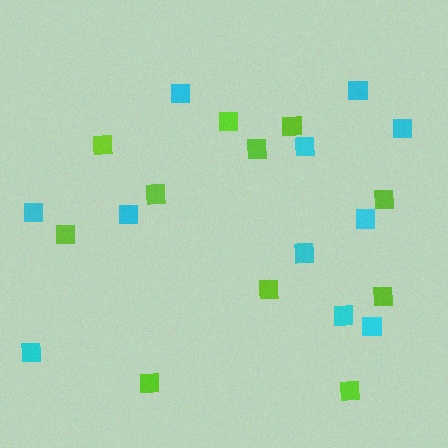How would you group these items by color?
There are 2 groups: one group of cyan squares (11) and one group of lime squares (11).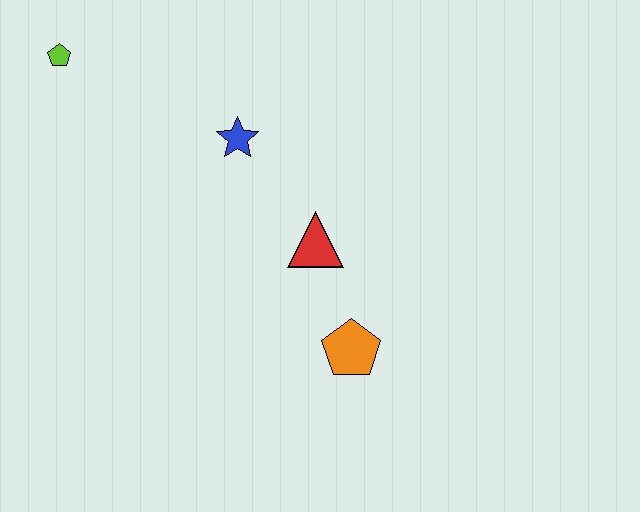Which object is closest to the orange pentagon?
The red triangle is closest to the orange pentagon.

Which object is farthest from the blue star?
The orange pentagon is farthest from the blue star.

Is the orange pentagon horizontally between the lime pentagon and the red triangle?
No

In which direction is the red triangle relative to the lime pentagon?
The red triangle is to the right of the lime pentagon.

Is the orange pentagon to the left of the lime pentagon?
No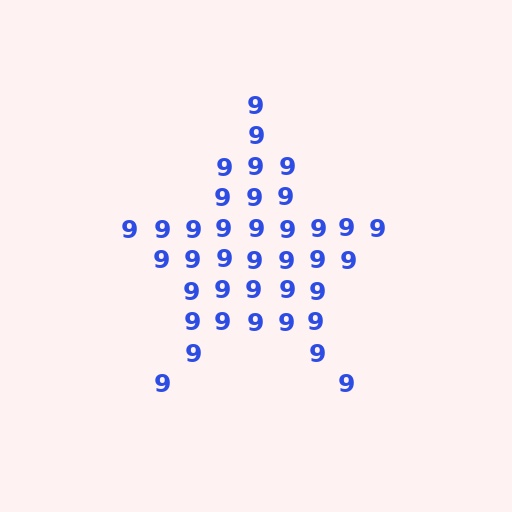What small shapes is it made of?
It is made of small digit 9's.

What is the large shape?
The large shape is a star.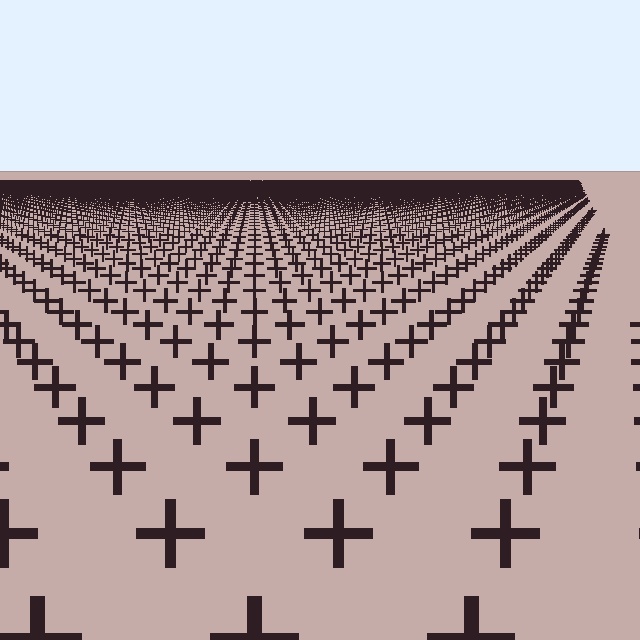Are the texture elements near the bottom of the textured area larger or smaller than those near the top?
Larger. Near the bottom, elements are closer to the viewer and appear at a bigger on-screen size.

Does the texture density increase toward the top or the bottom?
Density increases toward the top.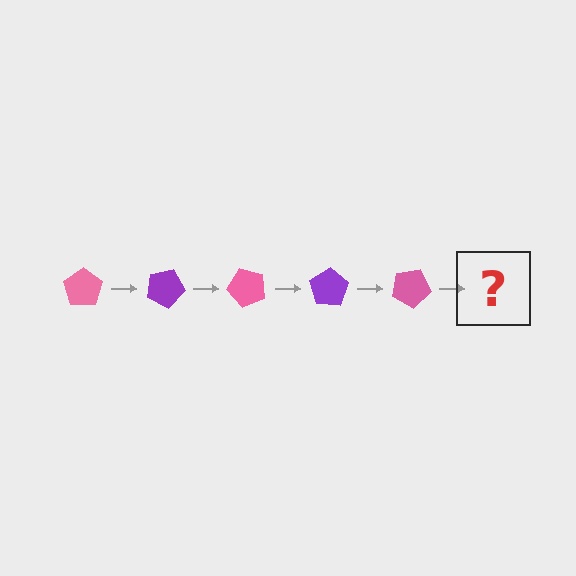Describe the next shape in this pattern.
It should be a purple pentagon, rotated 125 degrees from the start.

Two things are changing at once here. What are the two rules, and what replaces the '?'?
The two rules are that it rotates 25 degrees each step and the color cycles through pink and purple. The '?' should be a purple pentagon, rotated 125 degrees from the start.